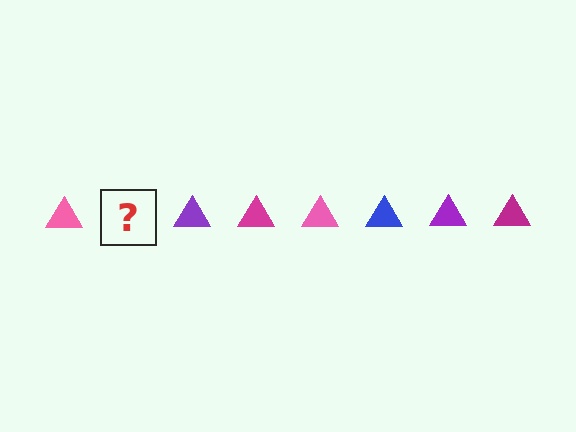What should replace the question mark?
The question mark should be replaced with a blue triangle.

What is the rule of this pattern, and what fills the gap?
The rule is that the pattern cycles through pink, blue, purple, magenta triangles. The gap should be filled with a blue triangle.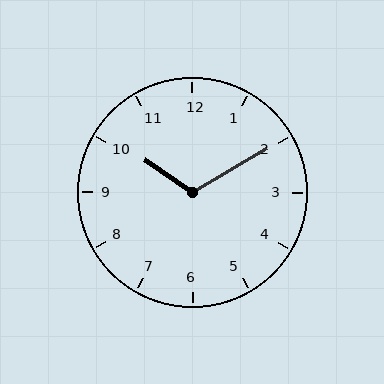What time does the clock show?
10:10.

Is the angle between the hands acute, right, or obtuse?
It is obtuse.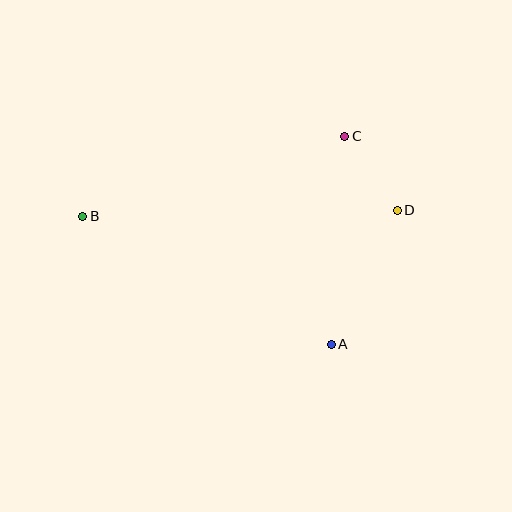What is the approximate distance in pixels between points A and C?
The distance between A and C is approximately 208 pixels.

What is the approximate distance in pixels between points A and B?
The distance between A and B is approximately 279 pixels.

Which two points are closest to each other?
Points C and D are closest to each other.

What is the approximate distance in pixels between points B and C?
The distance between B and C is approximately 274 pixels.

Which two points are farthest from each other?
Points B and D are farthest from each other.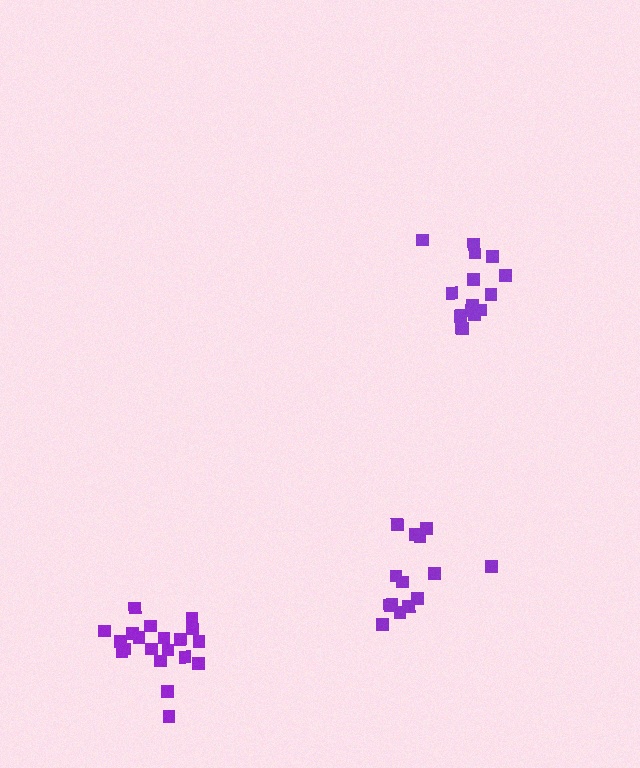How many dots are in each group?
Group 1: 20 dots, Group 2: 15 dots, Group 3: 14 dots (49 total).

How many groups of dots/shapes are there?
There are 3 groups.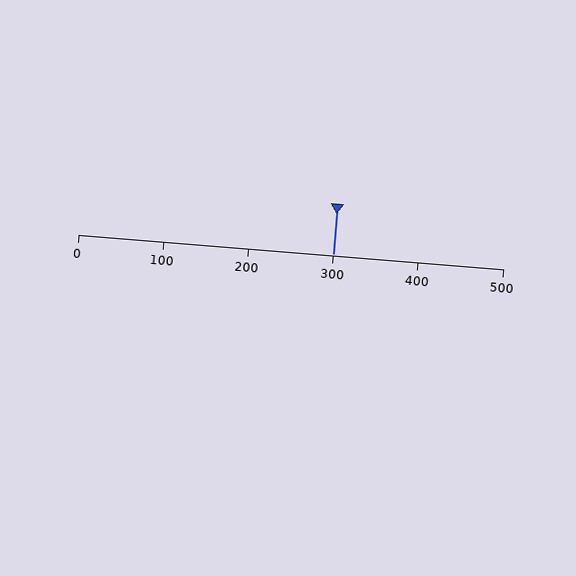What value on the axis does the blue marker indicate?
The marker indicates approximately 300.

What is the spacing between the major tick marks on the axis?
The major ticks are spaced 100 apart.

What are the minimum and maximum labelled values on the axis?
The axis runs from 0 to 500.